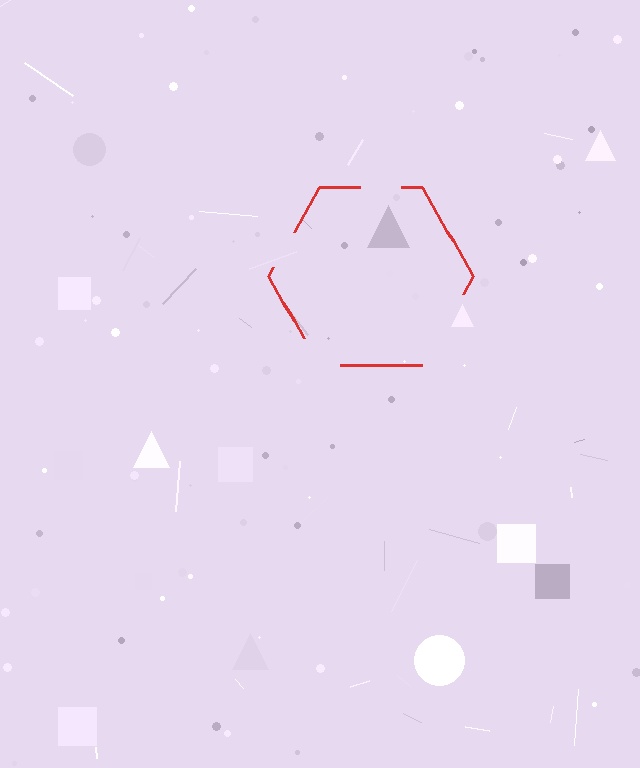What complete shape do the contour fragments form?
The contour fragments form a hexagon.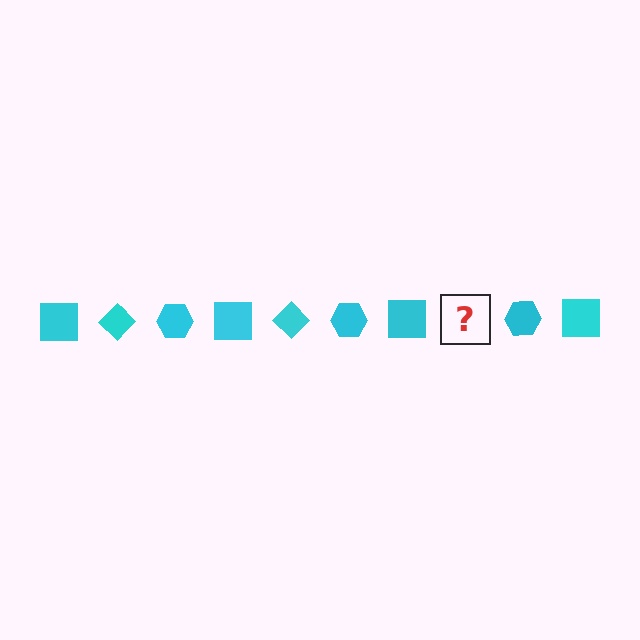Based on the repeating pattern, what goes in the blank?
The blank should be a cyan diamond.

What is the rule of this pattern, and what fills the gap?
The rule is that the pattern cycles through square, diamond, hexagon shapes in cyan. The gap should be filled with a cyan diamond.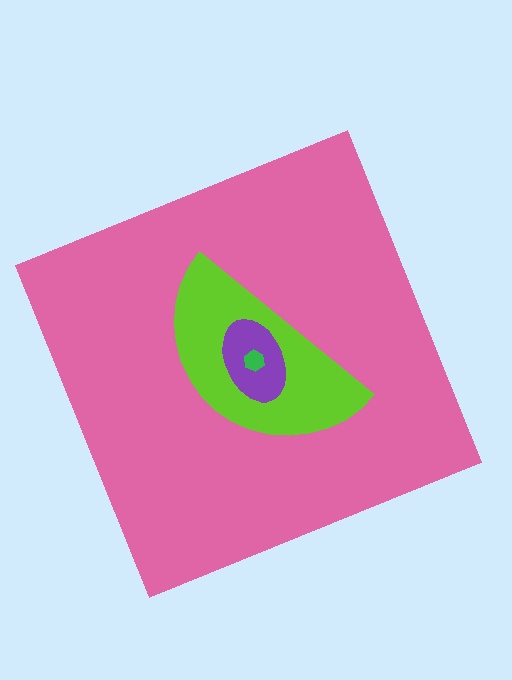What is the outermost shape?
The pink square.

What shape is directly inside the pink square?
The lime semicircle.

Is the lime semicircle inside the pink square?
Yes.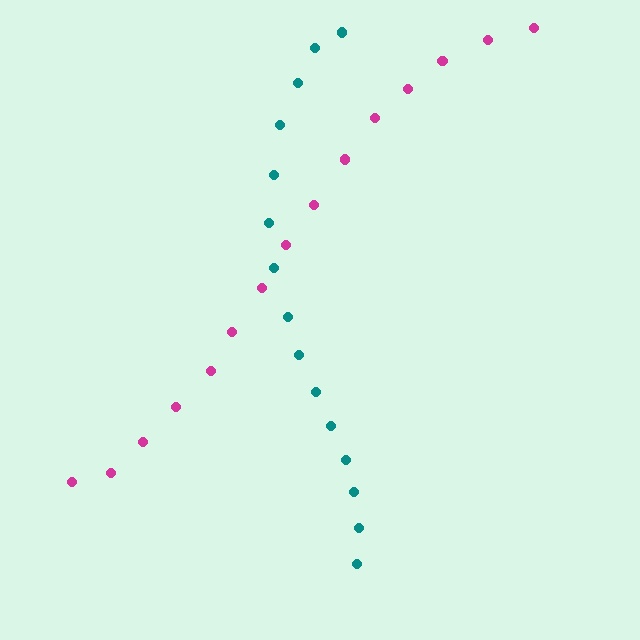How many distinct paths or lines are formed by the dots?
There are 2 distinct paths.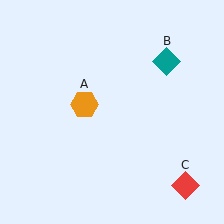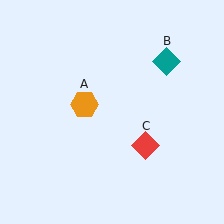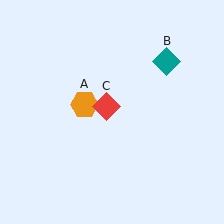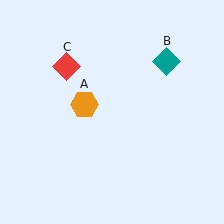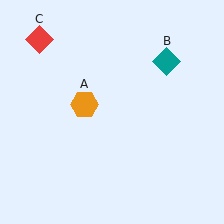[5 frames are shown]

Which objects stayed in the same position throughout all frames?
Orange hexagon (object A) and teal diamond (object B) remained stationary.